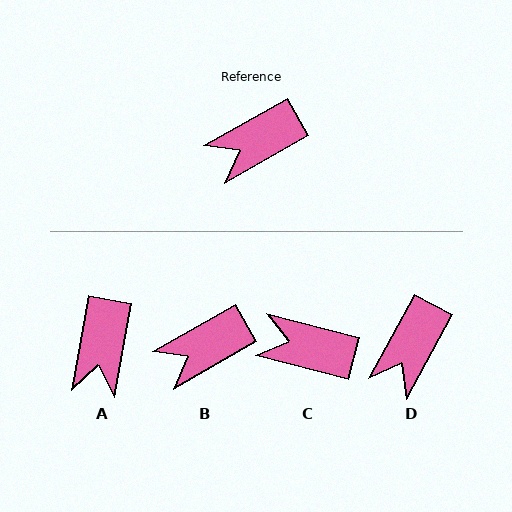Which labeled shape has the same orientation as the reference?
B.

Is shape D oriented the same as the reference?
No, it is off by about 32 degrees.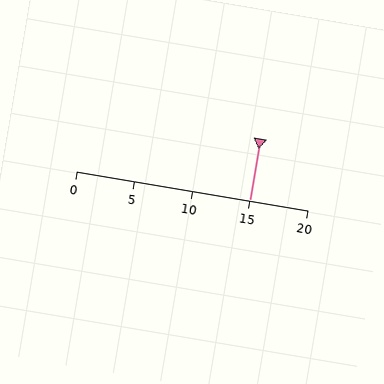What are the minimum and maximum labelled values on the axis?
The axis runs from 0 to 20.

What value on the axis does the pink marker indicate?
The marker indicates approximately 15.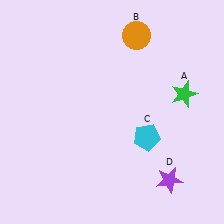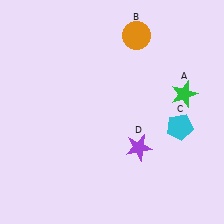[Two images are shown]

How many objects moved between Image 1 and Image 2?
2 objects moved between the two images.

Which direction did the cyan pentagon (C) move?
The cyan pentagon (C) moved right.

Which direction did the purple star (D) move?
The purple star (D) moved up.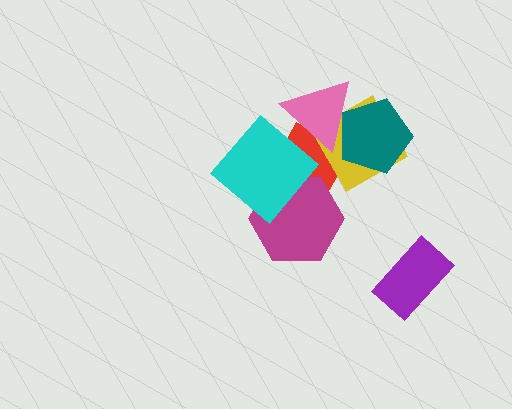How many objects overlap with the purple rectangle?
0 objects overlap with the purple rectangle.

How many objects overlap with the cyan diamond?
2 objects overlap with the cyan diamond.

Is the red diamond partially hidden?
Yes, it is partially covered by another shape.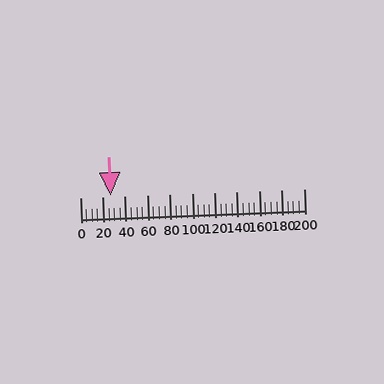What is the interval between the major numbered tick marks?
The major tick marks are spaced 20 units apart.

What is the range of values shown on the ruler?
The ruler shows values from 0 to 200.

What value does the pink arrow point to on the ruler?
The pink arrow points to approximately 27.